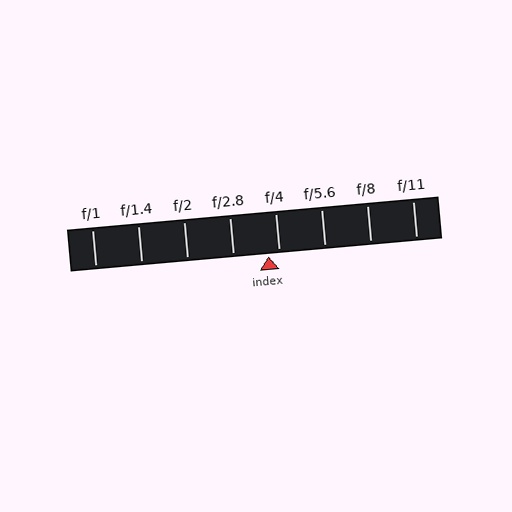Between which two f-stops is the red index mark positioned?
The index mark is between f/2.8 and f/4.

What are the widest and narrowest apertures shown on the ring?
The widest aperture shown is f/1 and the narrowest is f/11.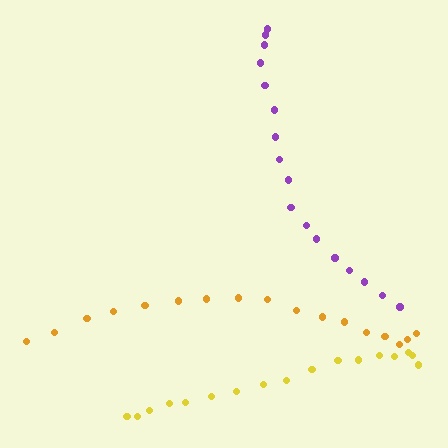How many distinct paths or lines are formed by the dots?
There are 3 distinct paths.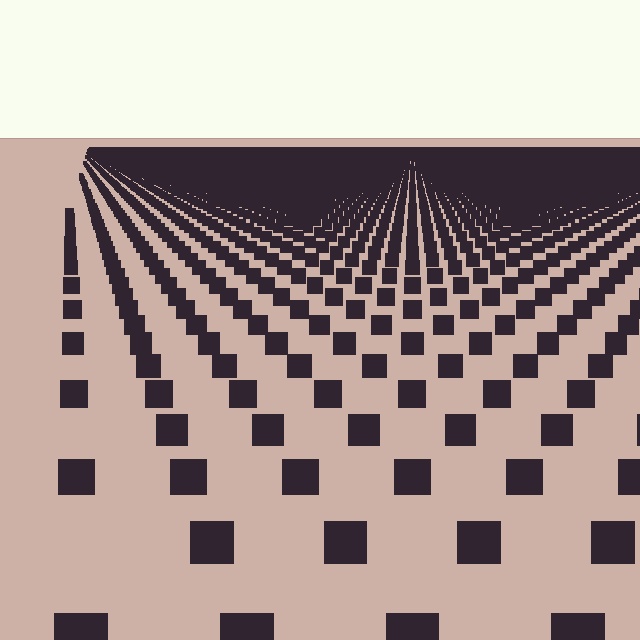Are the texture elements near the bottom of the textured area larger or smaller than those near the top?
Larger. Near the bottom, elements are closer to the viewer and appear at a bigger on-screen size.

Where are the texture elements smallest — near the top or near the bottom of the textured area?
Near the top.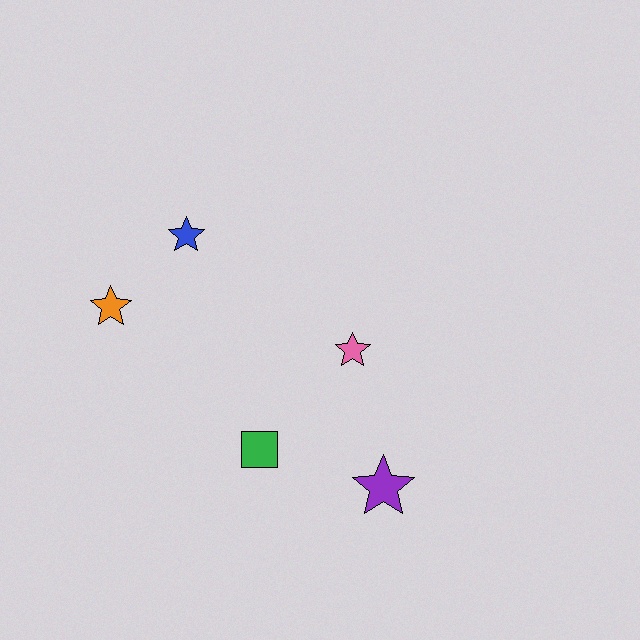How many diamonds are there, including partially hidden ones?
There are no diamonds.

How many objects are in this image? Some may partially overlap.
There are 5 objects.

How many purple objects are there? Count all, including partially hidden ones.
There is 1 purple object.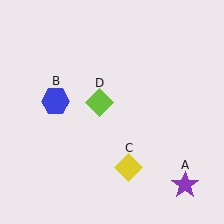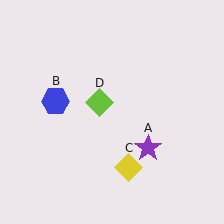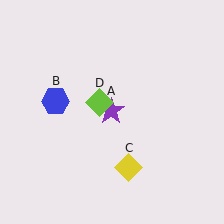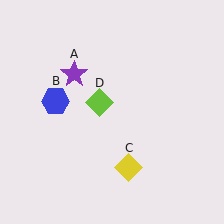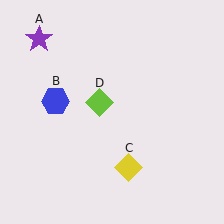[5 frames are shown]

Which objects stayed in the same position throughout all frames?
Blue hexagon (object B) and yellow diamond (object C) and lime diamond (object D) remained stationary.